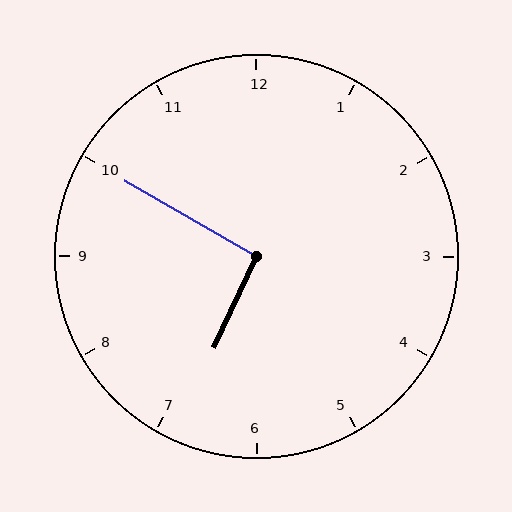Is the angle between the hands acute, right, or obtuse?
It is right.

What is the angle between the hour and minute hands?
Approximately 95 degrees.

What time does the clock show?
6:50.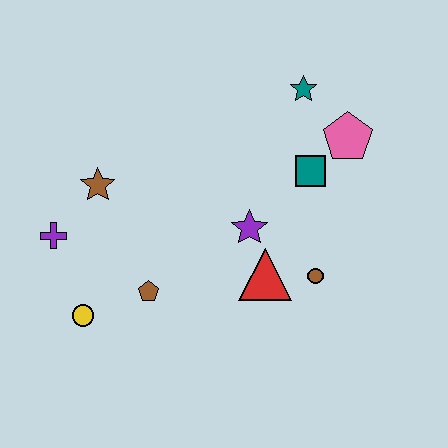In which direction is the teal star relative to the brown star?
The teal star is to the right of the brown star.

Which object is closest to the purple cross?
The brown star is closest to the purple cross.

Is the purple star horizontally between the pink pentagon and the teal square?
No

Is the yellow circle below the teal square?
Yes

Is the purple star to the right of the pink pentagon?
No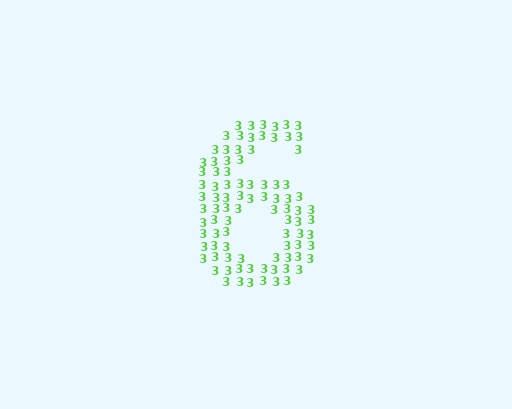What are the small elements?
The small elements are digit 3's.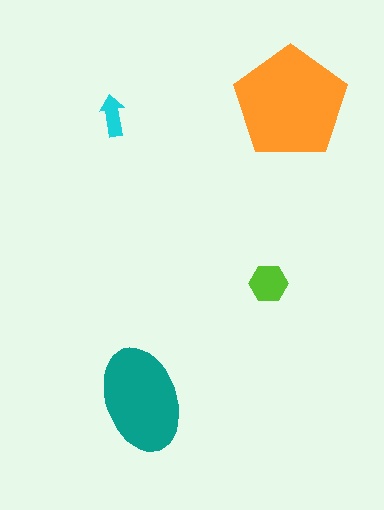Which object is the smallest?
The cyan arrow.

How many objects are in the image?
There are 4 objects in the image.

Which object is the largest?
The orange pentagon.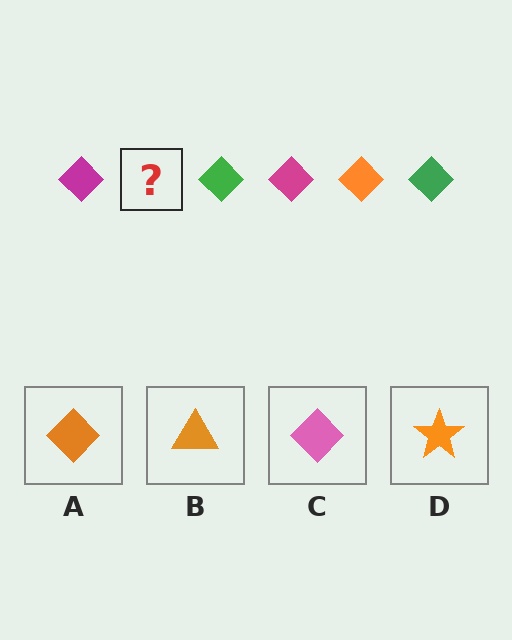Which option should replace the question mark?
Option A.